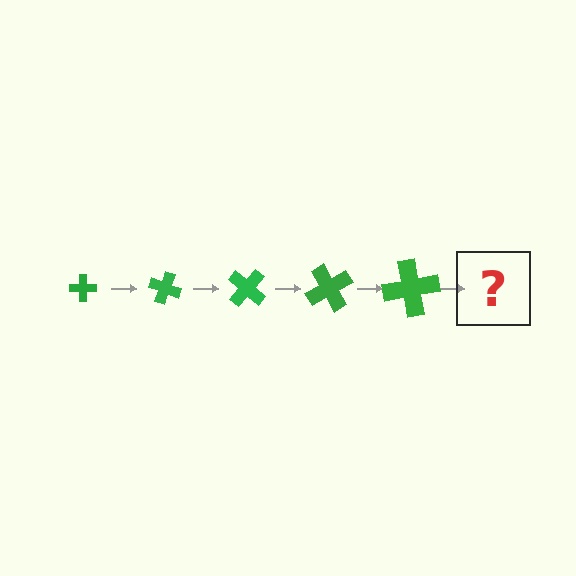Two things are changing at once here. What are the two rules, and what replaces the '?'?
The two rules are that the cross grows larger each step and it rotates 20 degrees each step. The '?' should be a cross, larger than the previous one and rotated 100 degrees from the start.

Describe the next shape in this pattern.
It should be a cross, larger than the previous one and rotated 100 degrees from the start.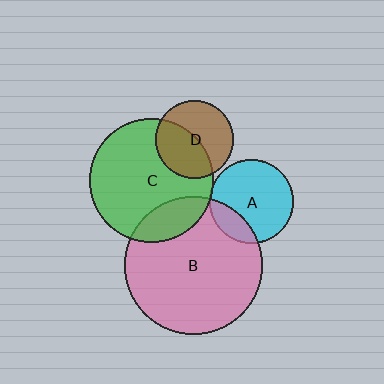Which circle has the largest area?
Circle B (pink).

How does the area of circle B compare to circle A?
Approximately 2.7 times.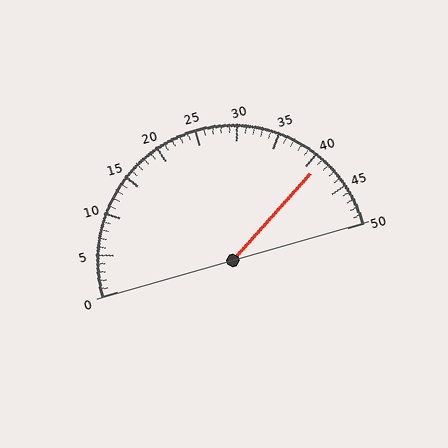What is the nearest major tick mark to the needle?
The nearest major tick mark is 40.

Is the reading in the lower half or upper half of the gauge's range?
The reading is in the upper half of the range (0 to 50).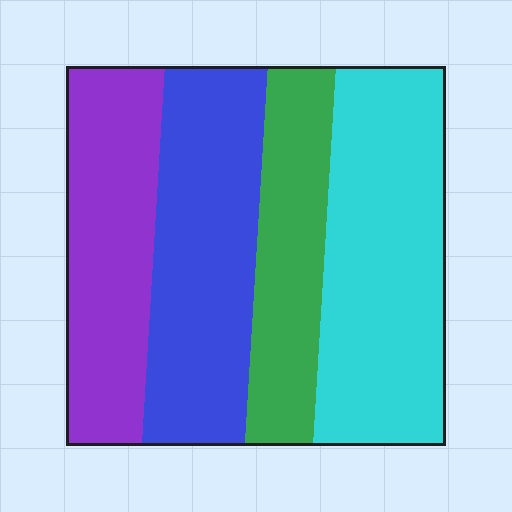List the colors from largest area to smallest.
From largest to smallest: cyan, blue, purple, green.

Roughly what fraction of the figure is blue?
Blue covers roughly 25% of the figure.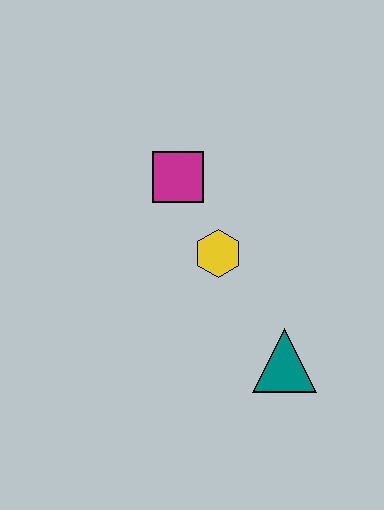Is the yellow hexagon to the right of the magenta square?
Yes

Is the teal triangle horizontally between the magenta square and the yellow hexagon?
No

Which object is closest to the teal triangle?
The yellow hexagon is closest to the teal triangle.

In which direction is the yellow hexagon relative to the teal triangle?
The yellow hexagon is above the teal triangle.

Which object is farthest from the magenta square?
The teal triangle is farthest from the magenta square.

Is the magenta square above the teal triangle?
Yes